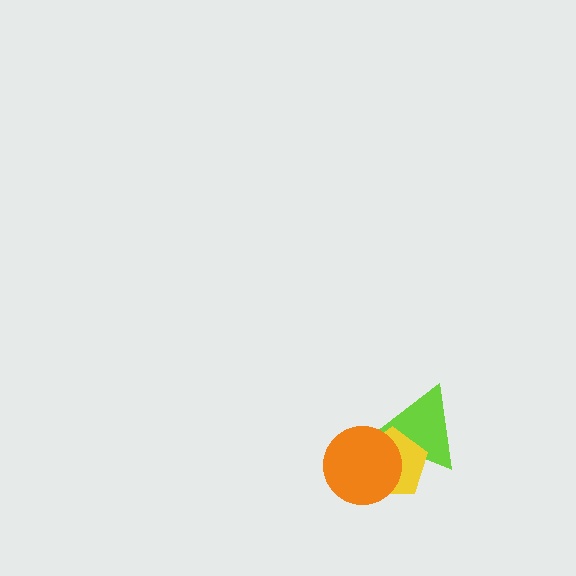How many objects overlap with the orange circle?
2 objects overlap with the orange circle.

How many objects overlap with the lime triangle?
2 objects overlap with the lime triangle.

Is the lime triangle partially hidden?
Yes, it is partially covered by another shape.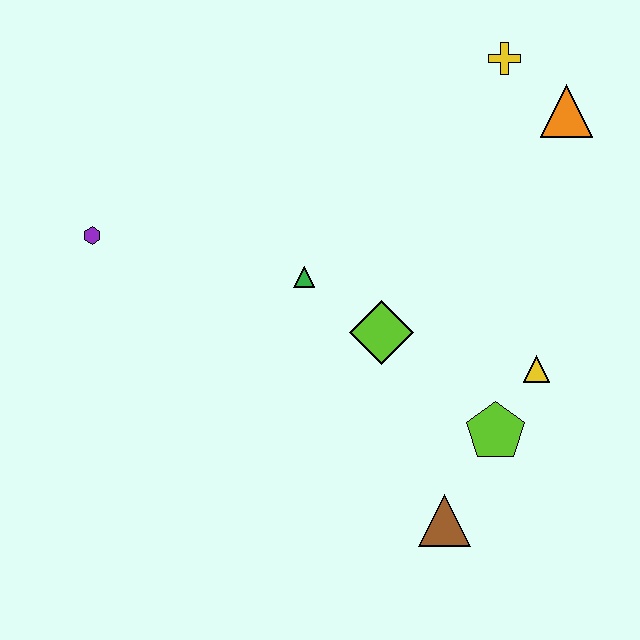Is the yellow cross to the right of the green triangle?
Yes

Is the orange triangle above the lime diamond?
Yes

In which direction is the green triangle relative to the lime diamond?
The green triangle is to the left of the lime diamond.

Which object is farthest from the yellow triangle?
The purple hexagon is farthest from the yellow triangle.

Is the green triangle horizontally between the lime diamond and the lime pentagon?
No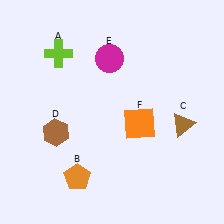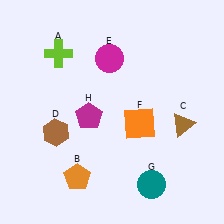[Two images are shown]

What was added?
A teal circle (G), a magenta pentagon (H) were added in Image 2.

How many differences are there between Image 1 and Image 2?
There are 2 differences between the two images.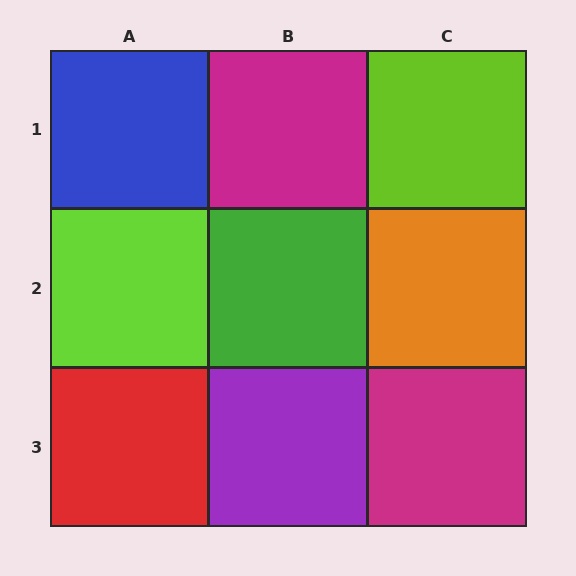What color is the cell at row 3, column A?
Red.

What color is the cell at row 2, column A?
Lime.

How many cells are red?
1 cell is red.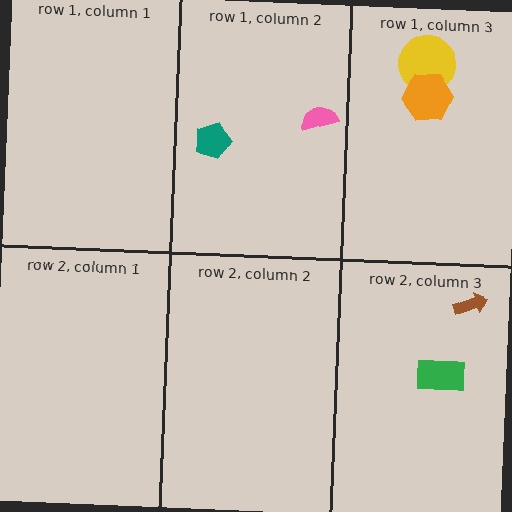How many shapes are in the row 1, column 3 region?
2.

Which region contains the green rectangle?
The row 2, column 3 region.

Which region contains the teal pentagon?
The row 1, column 2 region.